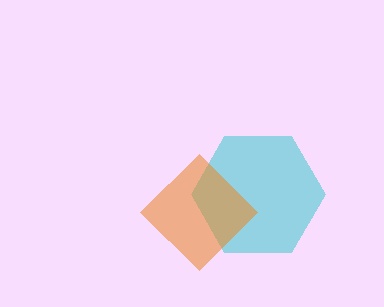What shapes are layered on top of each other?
The layered shapes are: a cyan hexagon, an orange diamond.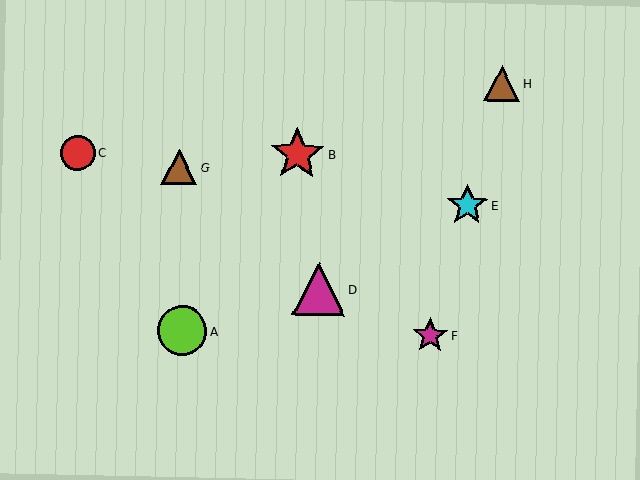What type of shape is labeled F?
Shape F is a magenta star.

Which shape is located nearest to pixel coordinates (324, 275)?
The magenta triangle (labeled D) at (319, 289) is nearest to that location.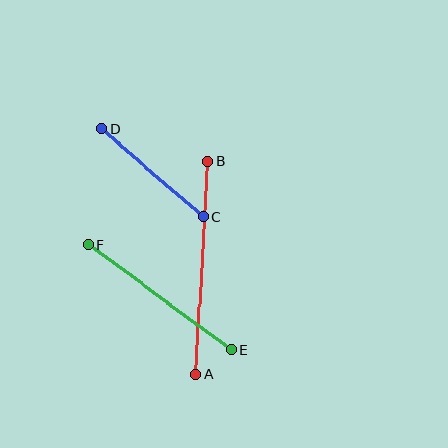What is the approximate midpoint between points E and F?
The midpoint is at approximately (160, 297) pixels.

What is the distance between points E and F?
The distance is approximately 177 pixels.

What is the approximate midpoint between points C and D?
The midpoint is at approximately (152, 173) pixels.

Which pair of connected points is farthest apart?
Points A and B are farthest apart.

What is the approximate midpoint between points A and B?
The midpoint is at approximately (202, 268) pixels.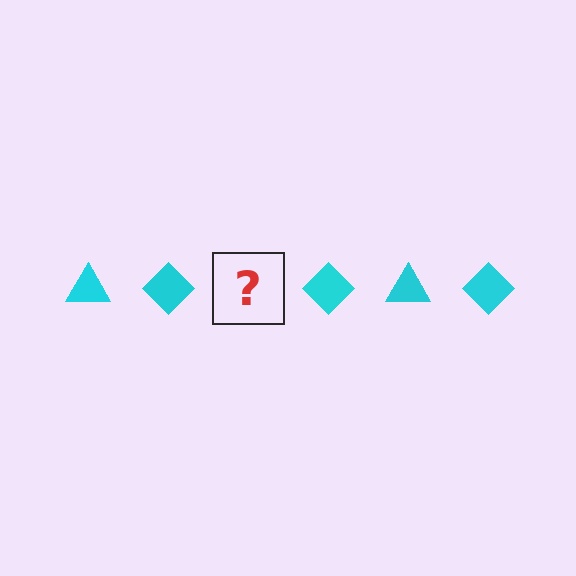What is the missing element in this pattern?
The missing element is a cyan triangle.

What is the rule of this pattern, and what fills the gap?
The rule is that the pattern cycles through triangle, diamond shapes in cyan. The gap should be filled with a cyan triangle.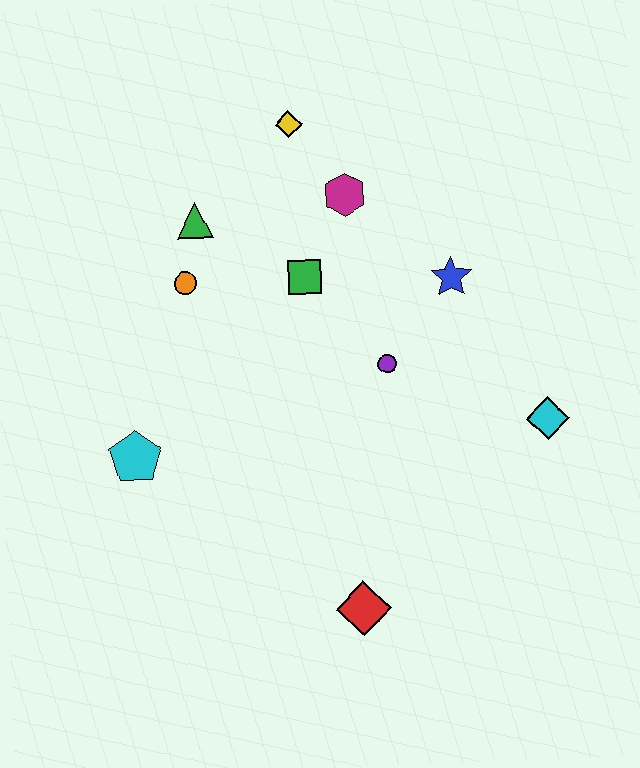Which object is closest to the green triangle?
The orange circle is closest to the green triangle.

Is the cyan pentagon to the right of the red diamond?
No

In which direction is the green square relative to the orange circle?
The green square is to the right of the orange circle.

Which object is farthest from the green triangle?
The red diamond is farthest from the green triangle.